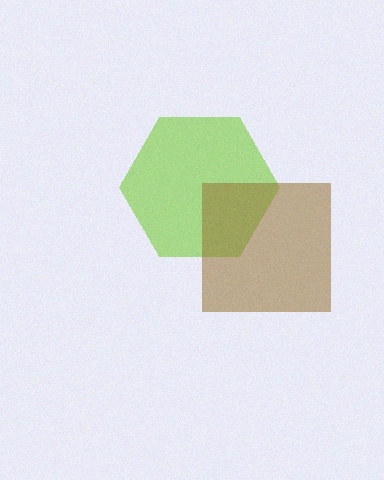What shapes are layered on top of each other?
The layered shapes are: a lime hexagon, a brown square.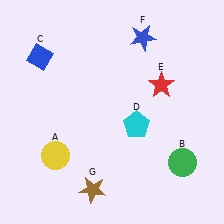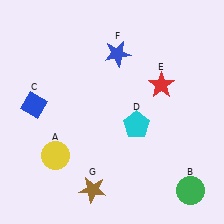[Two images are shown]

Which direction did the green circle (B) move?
The green circle (B) moved down.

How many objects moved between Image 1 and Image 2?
3 objects moved between the two images.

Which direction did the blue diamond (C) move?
The blue diamond (C) moved down.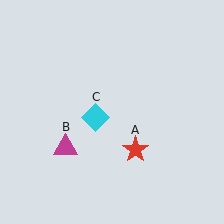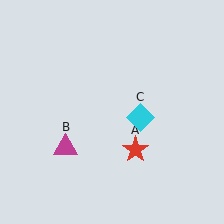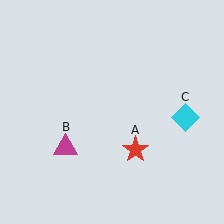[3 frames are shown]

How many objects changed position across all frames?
1 object changed position: cyan diamond (object C).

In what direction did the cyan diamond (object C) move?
The cyan diamond (object C) moved right.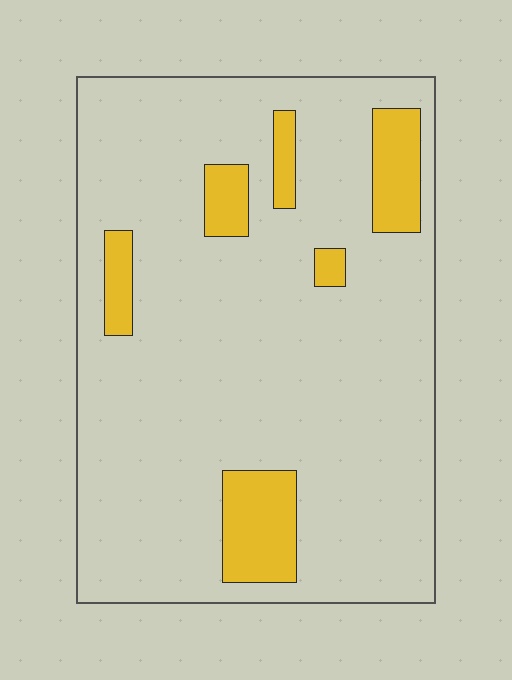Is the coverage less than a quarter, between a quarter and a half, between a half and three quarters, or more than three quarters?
Less than a quarter.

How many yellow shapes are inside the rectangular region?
6.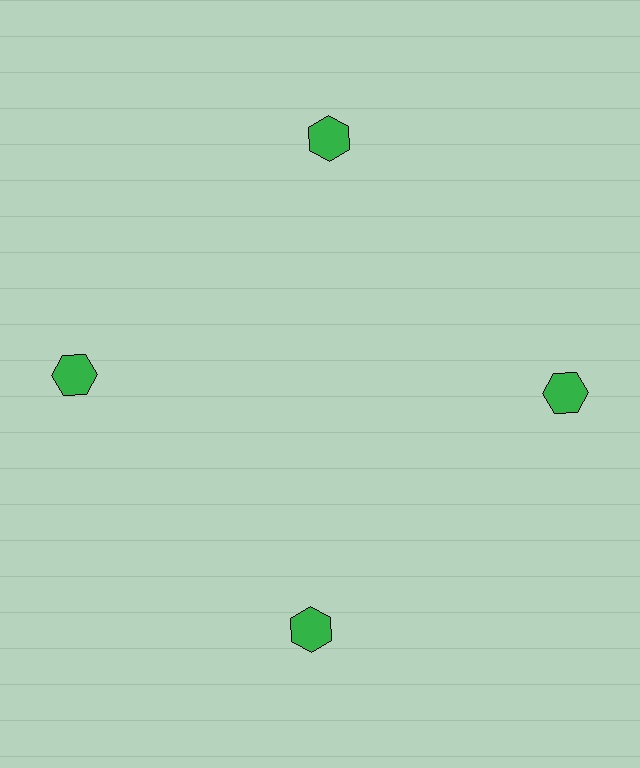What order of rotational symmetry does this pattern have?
This pattern has 4-fold rotational symmetry.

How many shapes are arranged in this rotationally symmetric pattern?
There are 4 shapes, arranged in 4 groups of 1.